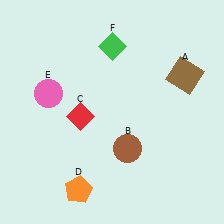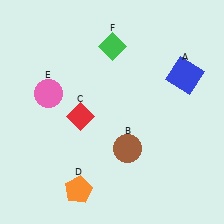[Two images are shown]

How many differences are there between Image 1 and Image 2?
There is 1 difference between the two images.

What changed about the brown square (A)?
In Image 1, A is brown. In Image 2, it changed to blue.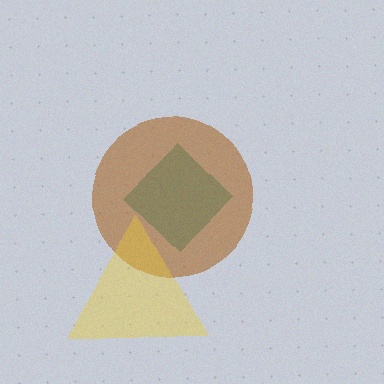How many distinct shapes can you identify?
There are 3 distinct shapes: a teal diamond, a brown circle, a yellow triangle.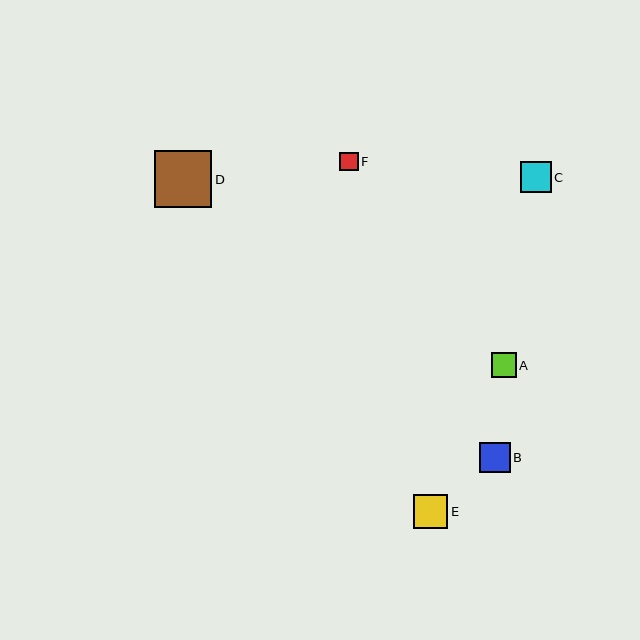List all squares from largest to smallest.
From largest to smallest: D, E, C, B, A, F.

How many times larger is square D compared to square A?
Square D is approximately 2.3 times the size of square A.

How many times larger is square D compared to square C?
Square D is approximately 1.8 times the size of square C.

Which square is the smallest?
Square F is the smallest with a size of approximately 18 pixels.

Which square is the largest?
Square D is the largest with a size of approximately 57 pixels.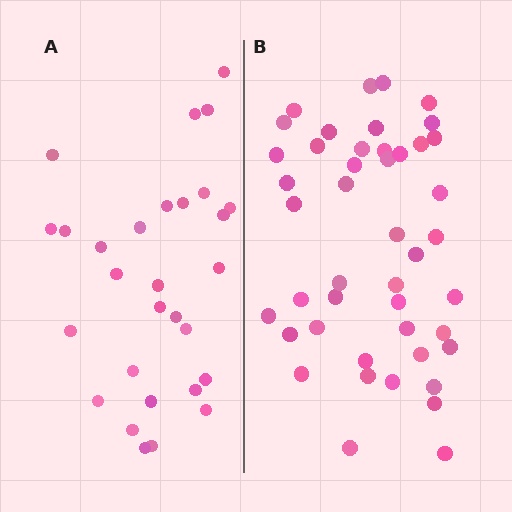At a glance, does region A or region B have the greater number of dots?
Region B (the right region) has more dots.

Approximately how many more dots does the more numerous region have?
Region B has approximately 15 more dots than region A.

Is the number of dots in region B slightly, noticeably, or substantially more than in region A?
Region B has substantially more. The ratio is roughly 1.6 to 1.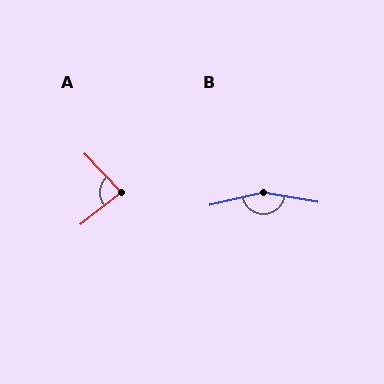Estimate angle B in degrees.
Approximately 157 degrees.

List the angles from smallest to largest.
A (85°), B (157°).